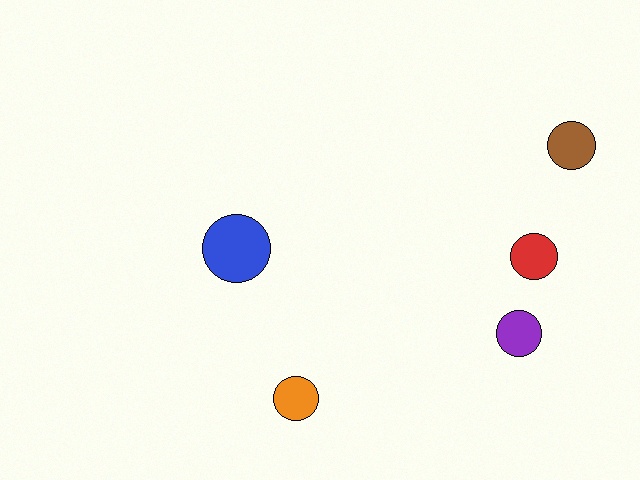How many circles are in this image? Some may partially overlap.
There are 5 circles.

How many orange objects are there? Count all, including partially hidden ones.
There is 1 orange object.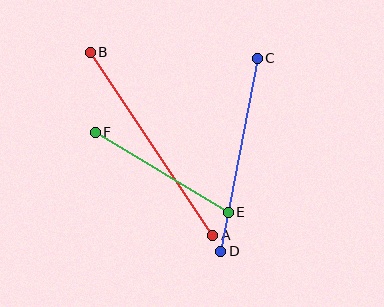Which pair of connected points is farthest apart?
Points A and B are farthest apart.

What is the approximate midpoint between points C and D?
The midpoint is at approximately (239, 155) pixels.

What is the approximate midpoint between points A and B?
The midpoint is at approximately (151, 144) pixels.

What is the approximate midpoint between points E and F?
The midpoint is at approximately (162, 172) pixels.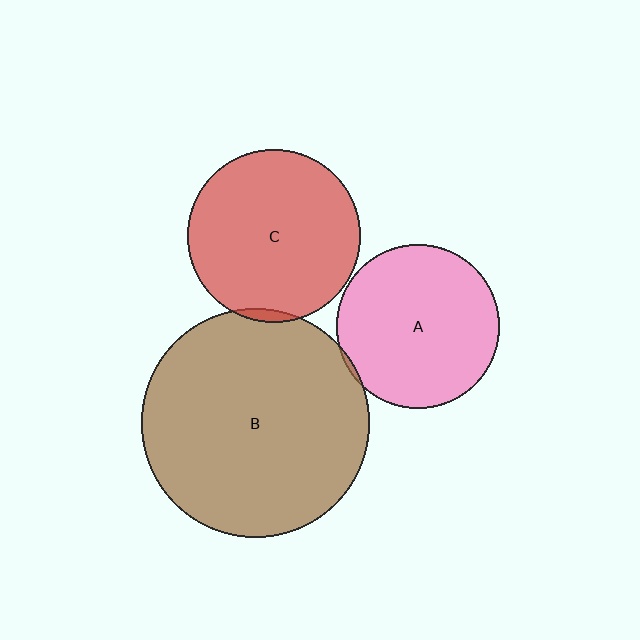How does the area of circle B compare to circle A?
Approximately 2.0 times.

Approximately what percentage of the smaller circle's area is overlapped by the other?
Approximately 5%.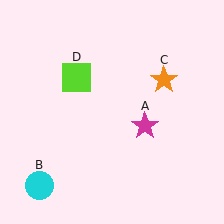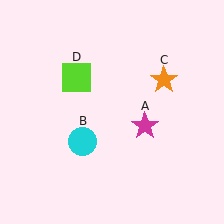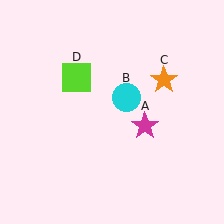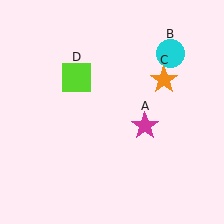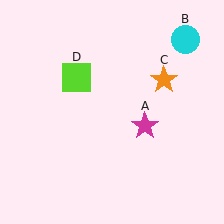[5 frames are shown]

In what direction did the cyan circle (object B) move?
The cyan circle (object B) moved up and to the right.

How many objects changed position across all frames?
1 object changed position: cyan circle (object B).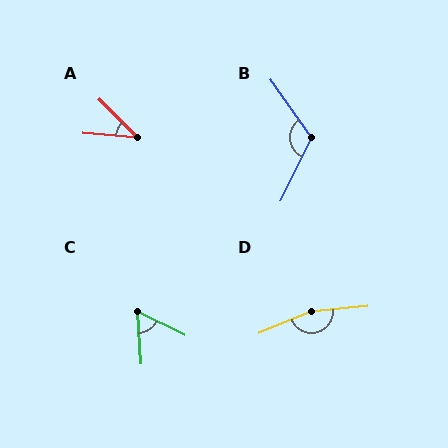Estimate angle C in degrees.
Approximately 59 degrees.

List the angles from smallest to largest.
A (41°), C (59°), B (118°), D (164°).